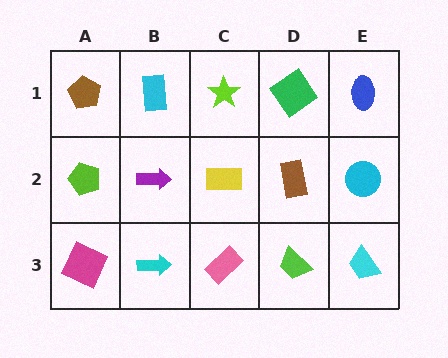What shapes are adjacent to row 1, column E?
A cyan circle (row 2, column E), a green diamond (row 1, column D).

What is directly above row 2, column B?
A cyan rectangle.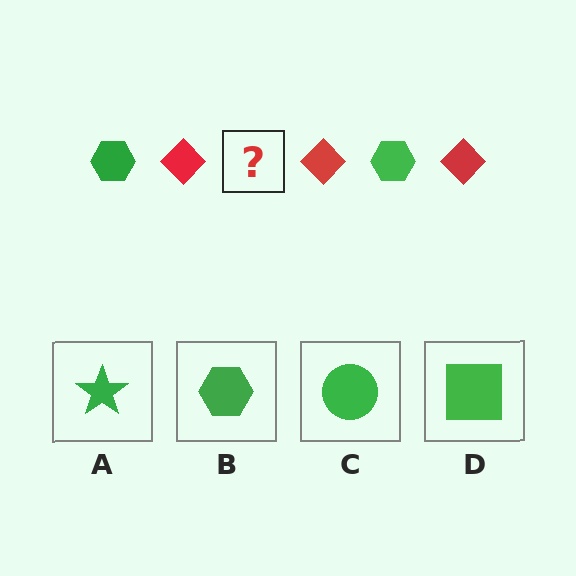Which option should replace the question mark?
Option B.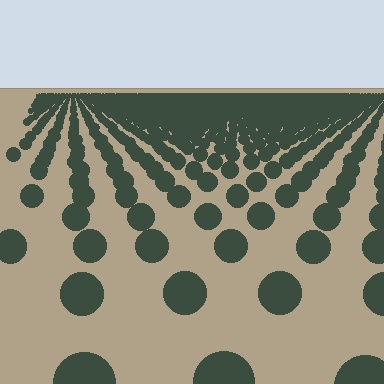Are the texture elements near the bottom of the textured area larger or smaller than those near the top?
Larger. Near the bottom, elements are closer to the viewer and appear at a bigger on-screen size.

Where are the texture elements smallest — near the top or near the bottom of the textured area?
Near the top.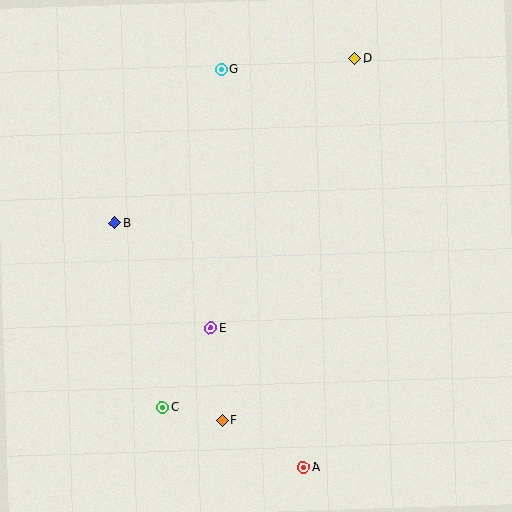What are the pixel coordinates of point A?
Point A is at (304, 467).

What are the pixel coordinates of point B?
Point B is at (115, 223).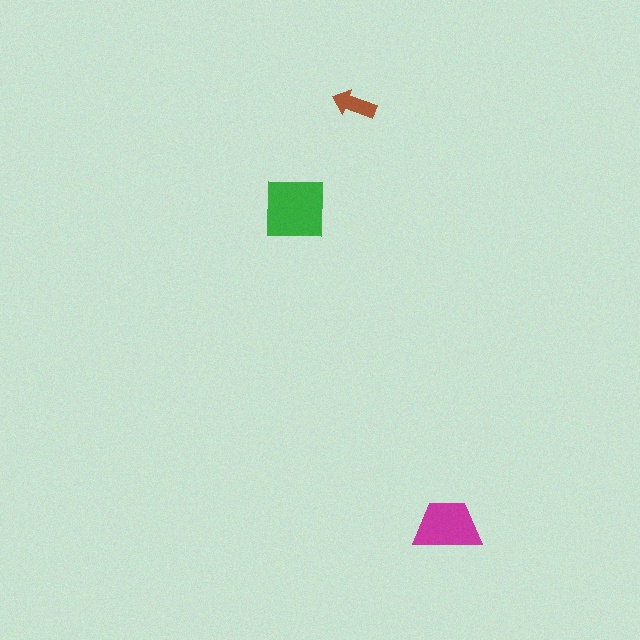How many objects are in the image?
There are 3 objects in the image.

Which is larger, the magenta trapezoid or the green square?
The green square.